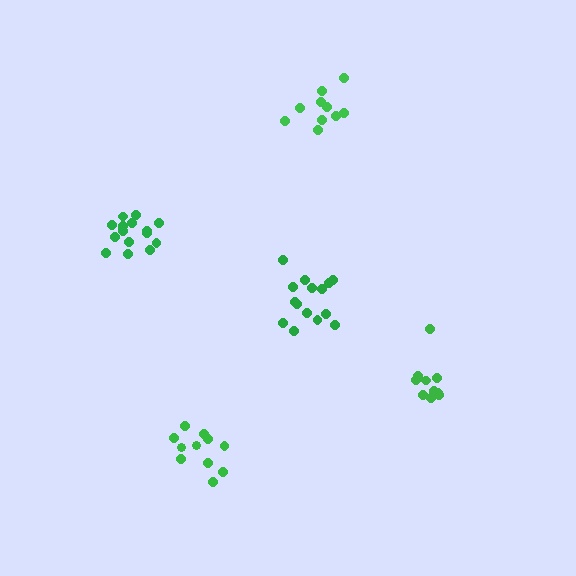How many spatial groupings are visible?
There are 5 spatial groupings.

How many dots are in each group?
Group 1: 16 dots, Group 2: 10 dots, Group 3: 15 dots, Group 4: 11 dots, Group 5: 10 dots (62 total).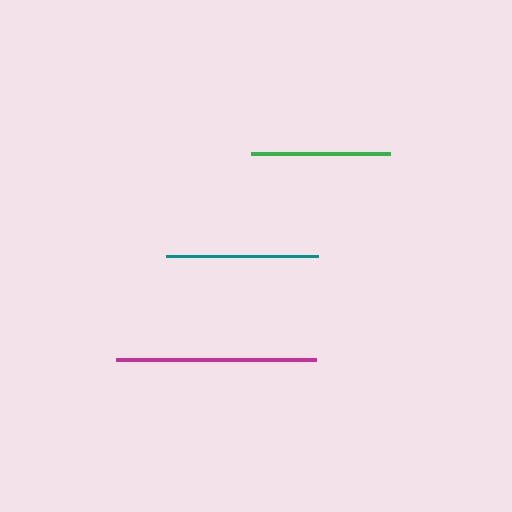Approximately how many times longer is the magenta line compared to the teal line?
The magenta line is approximately 1.3 times the length of the teal line.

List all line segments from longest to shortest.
From longest to shortest: magenta, teal, green.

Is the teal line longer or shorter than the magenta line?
The magenta line is longer than the teal line.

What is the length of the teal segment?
The teal segment is approximately 152 pixels long.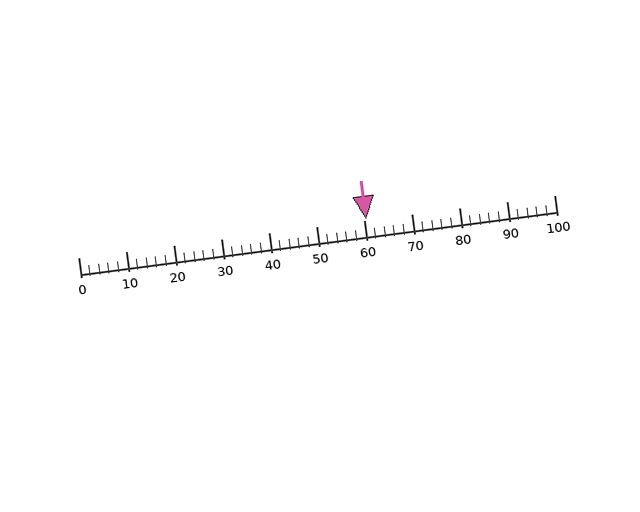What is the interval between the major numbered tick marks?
The major tick marks are spaced 10 units apart.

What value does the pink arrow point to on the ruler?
The pink arrow points to approximately 60.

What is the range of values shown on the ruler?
The ruler shows values from 0 to 100.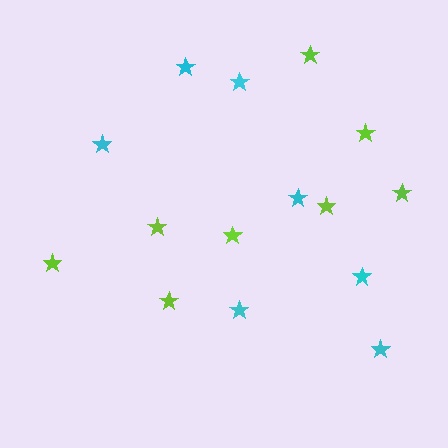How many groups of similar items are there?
There are 2 groups: one group of lime stars (8) and one group of cyan stars (7).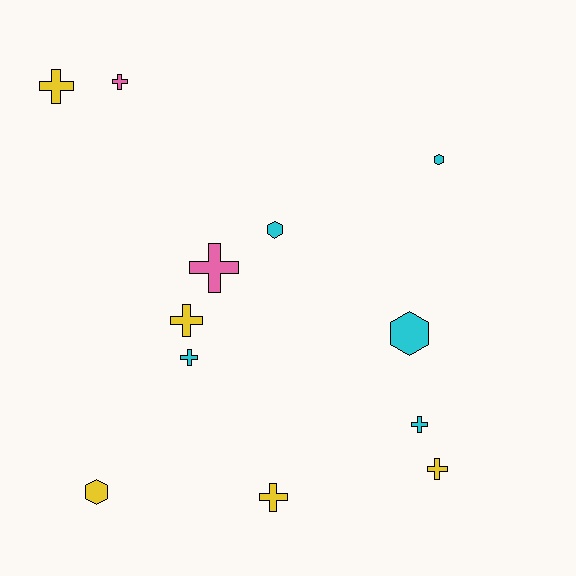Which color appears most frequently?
Cyan, with 5 objects.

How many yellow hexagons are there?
There is 1 yellow hexagon.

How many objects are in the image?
There are 12 objects.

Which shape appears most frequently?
Cross, with 8 objects.